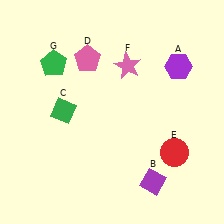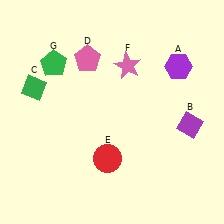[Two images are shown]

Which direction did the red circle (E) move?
The red circle (E) moved left.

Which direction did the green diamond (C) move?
The green diamond (C) moved left.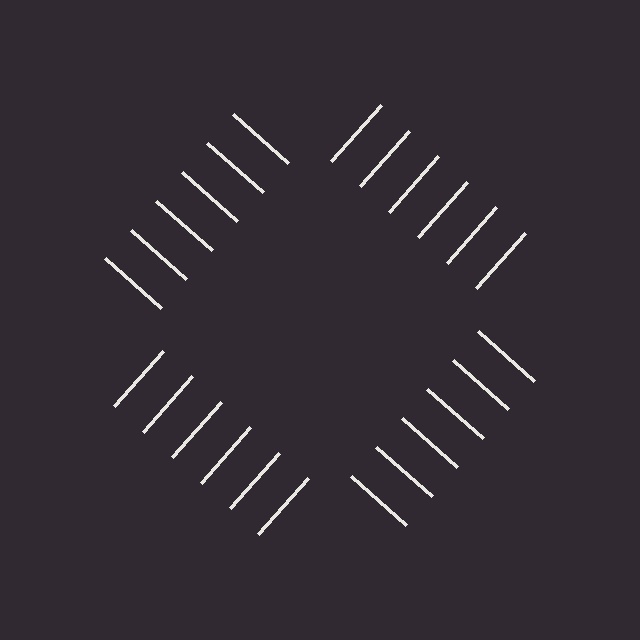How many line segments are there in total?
24 — 6 along each of the 4 edges.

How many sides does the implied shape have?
4 sides — the line-ends trace a square.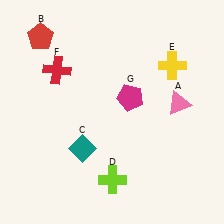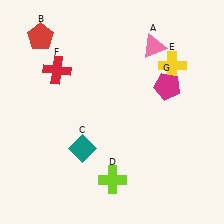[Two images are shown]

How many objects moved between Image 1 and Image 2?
2 objects moved between the two images.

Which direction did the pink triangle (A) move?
The pink triangle (A) moved up.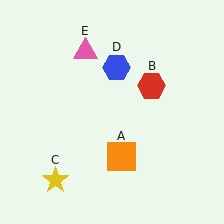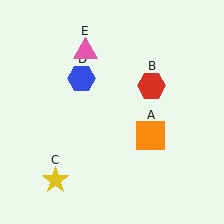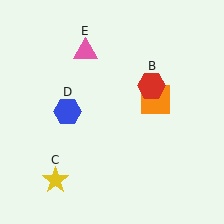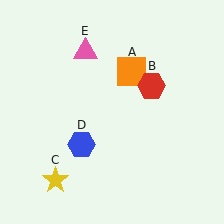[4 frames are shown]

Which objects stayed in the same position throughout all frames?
Red hexagon (object B) and yellow star (object C) and pink triangle (object E) remained stationary.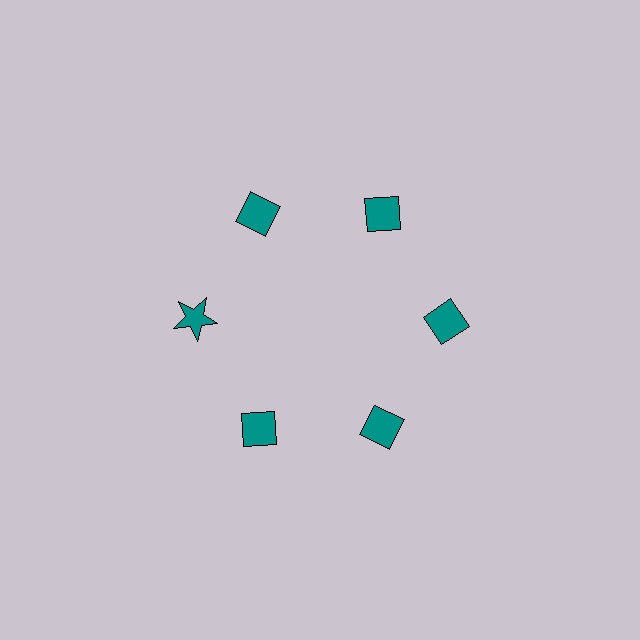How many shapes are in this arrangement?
There are 6 shapes arranged in a ring pattern.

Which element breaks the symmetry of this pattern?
The teal star at roughly the 9 o'clock position breaks the symmetry. All other shapes are teal diamonds.